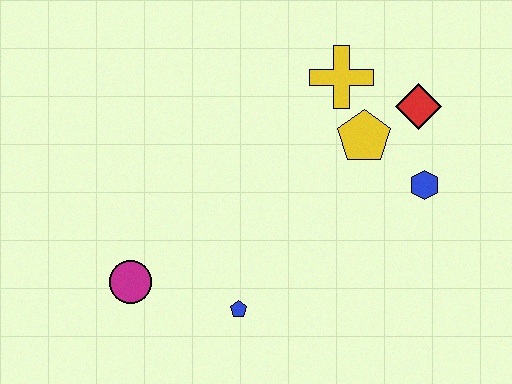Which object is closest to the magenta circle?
The blue pentagon is closest to the magenta circle.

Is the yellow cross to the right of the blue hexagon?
No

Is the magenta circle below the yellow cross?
Yes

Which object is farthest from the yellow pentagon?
The magenta circle is farthest from the yellow pentagon.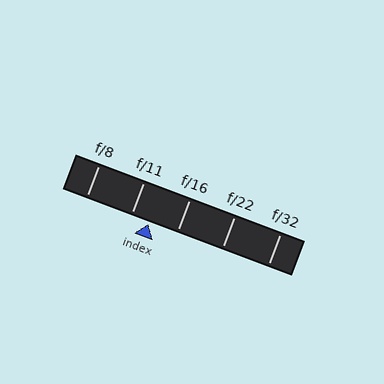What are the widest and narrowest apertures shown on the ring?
The widest aperture shown is f/8 and the narrowest is f/32.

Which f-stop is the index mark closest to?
The index mark is closest to f/11.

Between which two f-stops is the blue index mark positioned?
The index mark is between f/11 and f/16.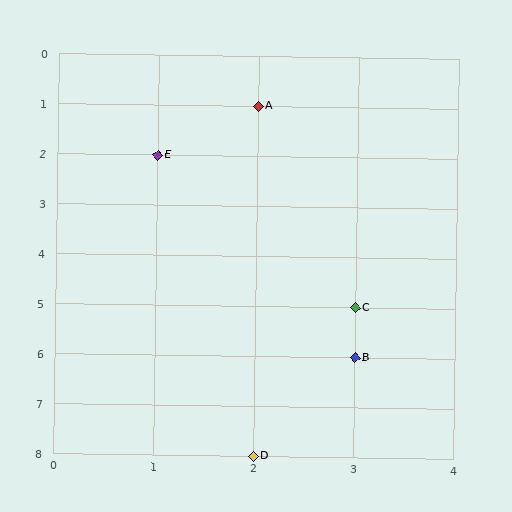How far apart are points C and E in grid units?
Points C and E are 2 columns and 3 rows apart (about 3.6 grid units diagonally).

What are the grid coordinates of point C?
Point C is at grid coordinates (3, 5).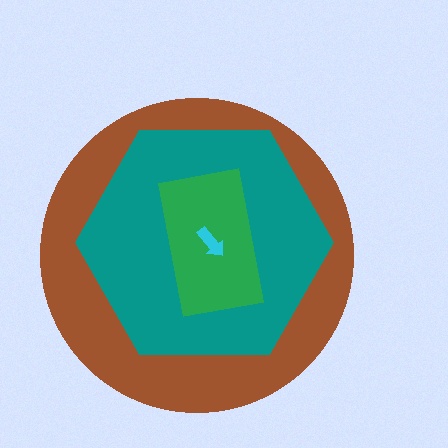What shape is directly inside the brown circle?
The teal hexagon.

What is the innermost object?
The cyan arrow.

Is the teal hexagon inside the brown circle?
Yes.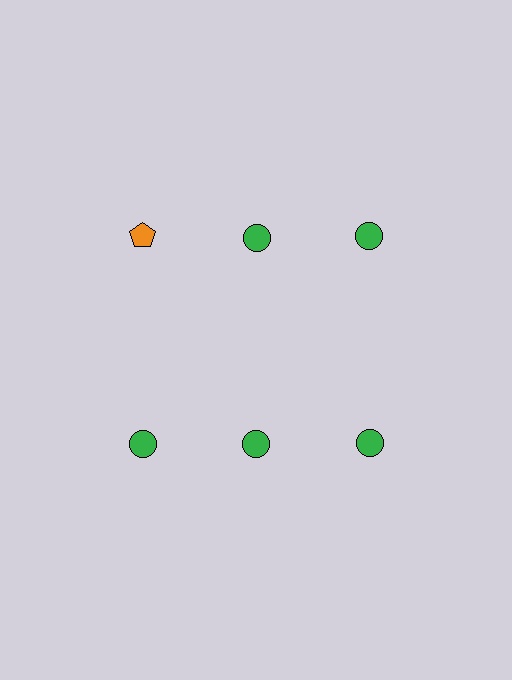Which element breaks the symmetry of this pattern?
The orange pentagon in the top row, leftmost column breaks the symmetry. All other shapes are green circles.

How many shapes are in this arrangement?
There are 6 shapes arranged in a grid pattern.